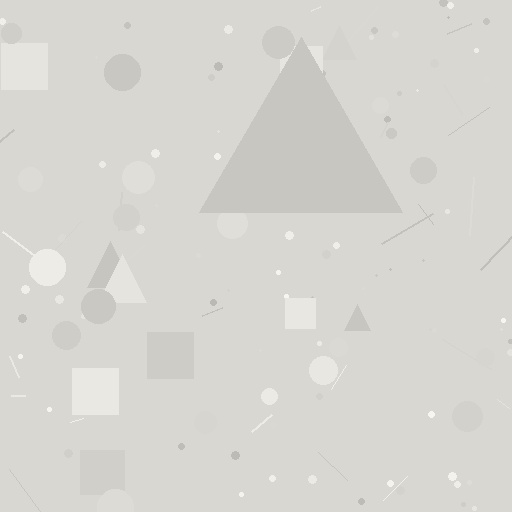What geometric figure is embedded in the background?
A triangle is embedded in the background.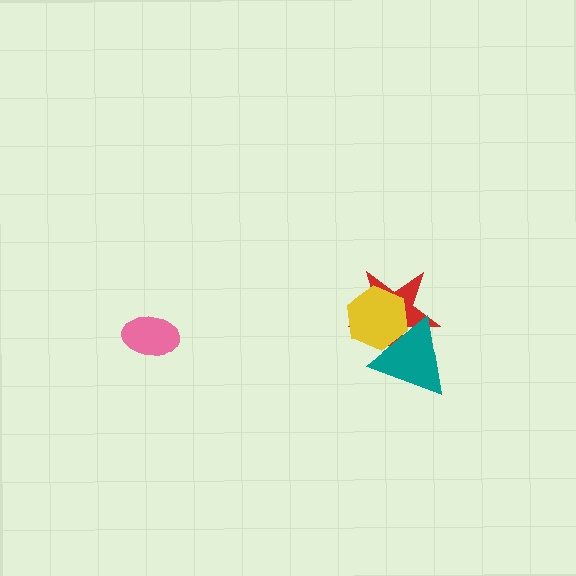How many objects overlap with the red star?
2 objects overlap with the red star.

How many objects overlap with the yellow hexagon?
2 objects overlap with the yellow hexagon.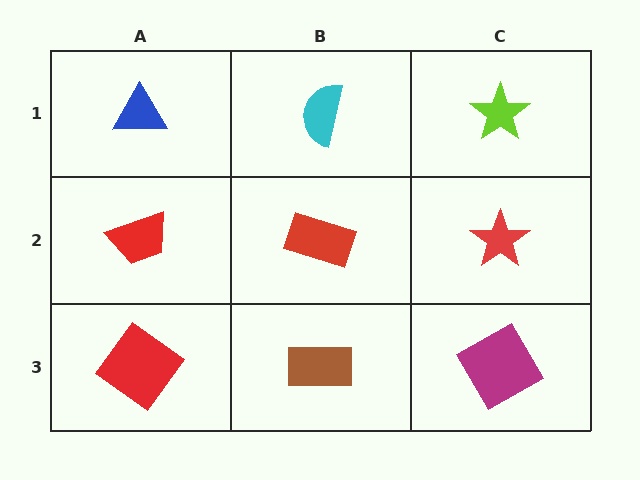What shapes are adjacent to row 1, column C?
A red star (row 2, column C), a cyan semicircle (row 1, column B).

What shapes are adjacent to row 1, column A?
A red trapezoid (row 2, column A), a cyan semicircle (row 1, column B).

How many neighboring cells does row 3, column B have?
3.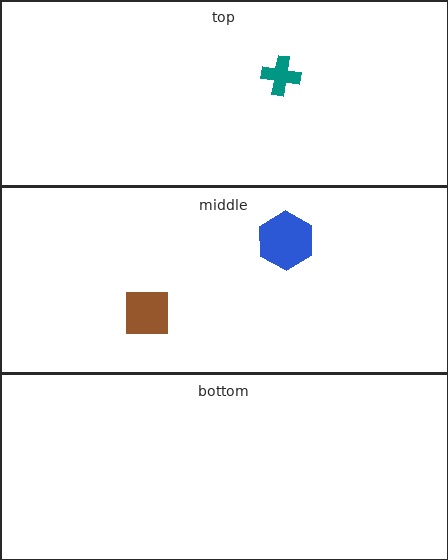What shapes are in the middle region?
The brown square, the blue hexagon.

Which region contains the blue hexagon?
The middle region.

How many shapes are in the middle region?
2.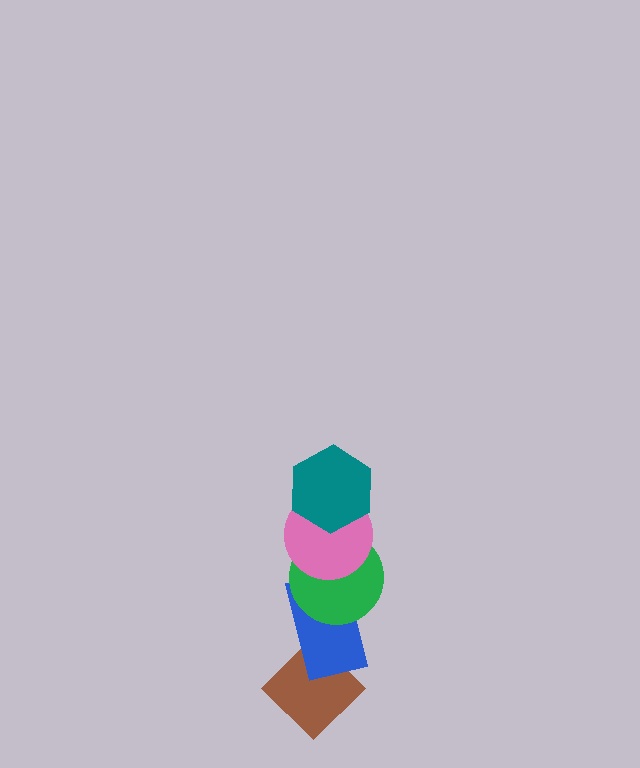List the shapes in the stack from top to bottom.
From top to bottom: the teal hexagon, the pink circle, the green circle, the blue rectangle, the brown diamond.